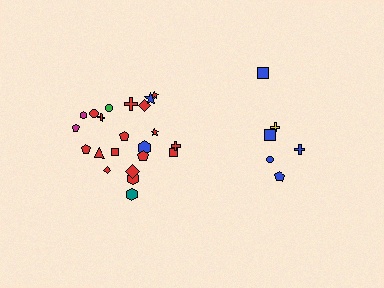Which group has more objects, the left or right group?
The left group.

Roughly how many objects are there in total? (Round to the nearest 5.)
Roughly 30 objects in total.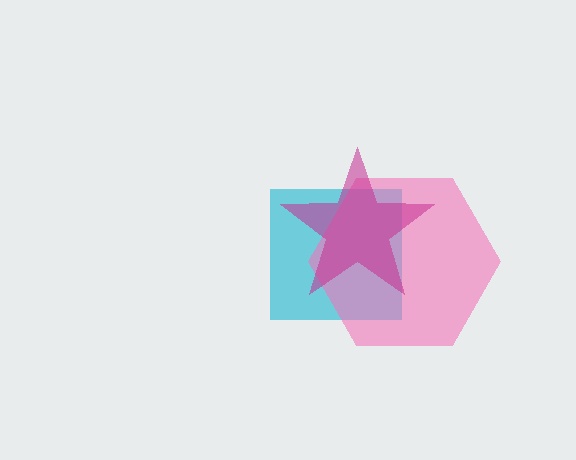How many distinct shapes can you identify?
There are 3 distinct shapes: a cyan square, a pink hexagon, a magenta star.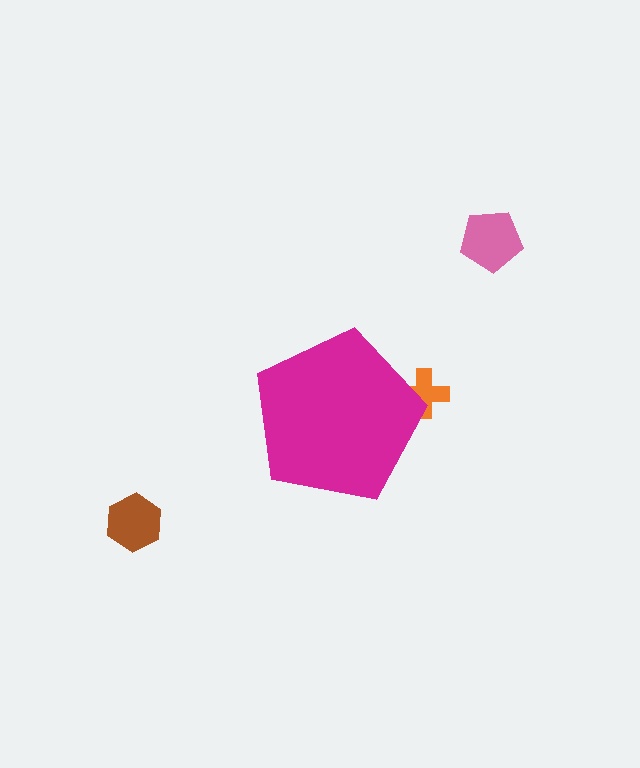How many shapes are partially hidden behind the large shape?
1 shape is partially hidden.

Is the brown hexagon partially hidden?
No, the brown hexagon is fully visible.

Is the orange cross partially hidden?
Yes, the orange cross is partially hidden behind the magenta pentagon.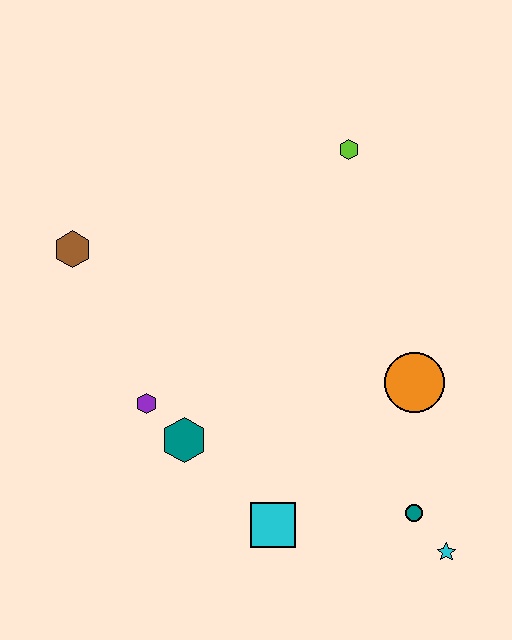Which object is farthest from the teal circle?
The brown hexagon is farthest from the teal circle.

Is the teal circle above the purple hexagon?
No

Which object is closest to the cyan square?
The teal hexagon is closest to the cyan square.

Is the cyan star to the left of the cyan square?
No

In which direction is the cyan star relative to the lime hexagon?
The cyan star is below the lime hexagon.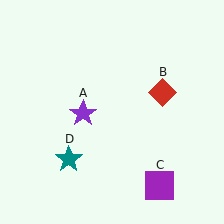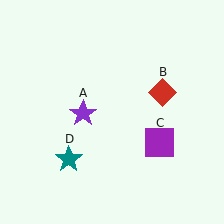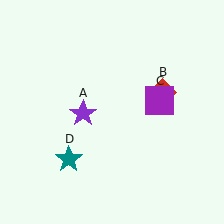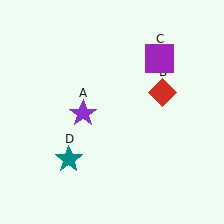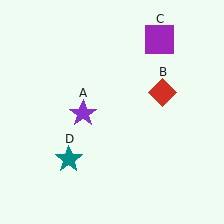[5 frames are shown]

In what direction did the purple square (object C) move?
The purple square (object C) moved up.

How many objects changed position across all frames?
1 object changed position: purple square (object C).